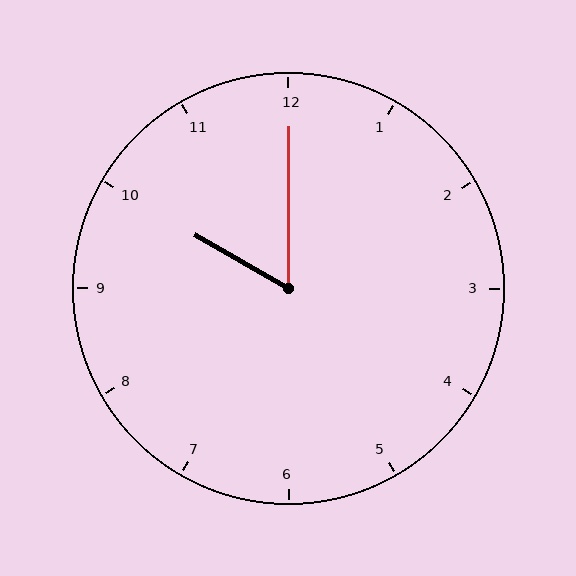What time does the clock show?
10:00.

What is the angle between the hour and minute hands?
Approximately 60 degrees.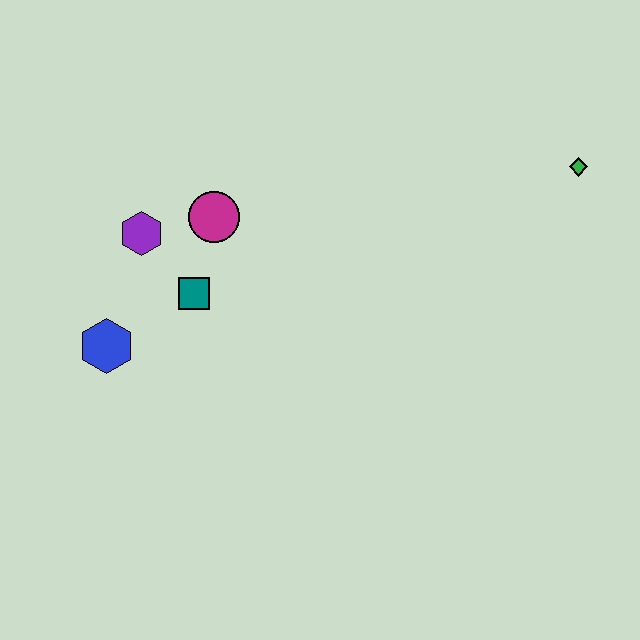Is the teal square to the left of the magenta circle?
Yes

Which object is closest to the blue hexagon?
The teal square is closest to the blue hexagon.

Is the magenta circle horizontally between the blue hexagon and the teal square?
No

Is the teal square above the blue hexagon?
Yes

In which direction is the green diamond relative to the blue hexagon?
The green diamond is to the right of the blue hexagon.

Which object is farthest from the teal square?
The green diamond is farthest from the teal square.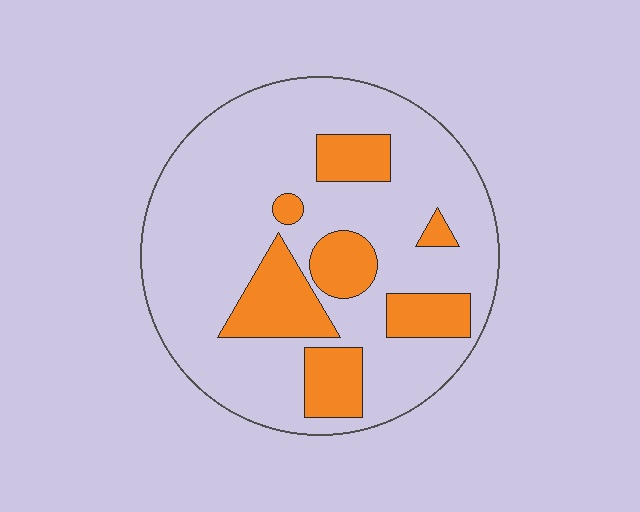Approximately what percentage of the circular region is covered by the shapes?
Approximately 25%.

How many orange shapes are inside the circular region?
7.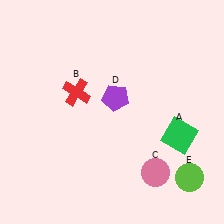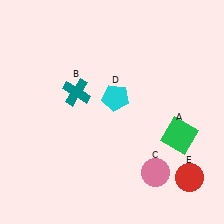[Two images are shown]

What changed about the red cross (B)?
In Image 1, B is red. In Image 2, it changed to teal.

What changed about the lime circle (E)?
In Image 1, E is lime. In Image 2, it changed to red.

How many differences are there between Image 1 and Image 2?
There are 3 differences between the two images.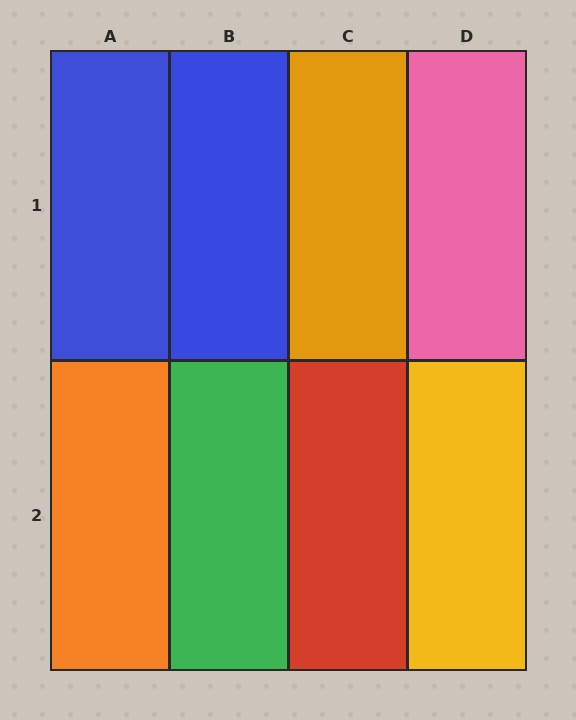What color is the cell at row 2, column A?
Orange.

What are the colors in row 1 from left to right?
Blue, blue, orange, pink.